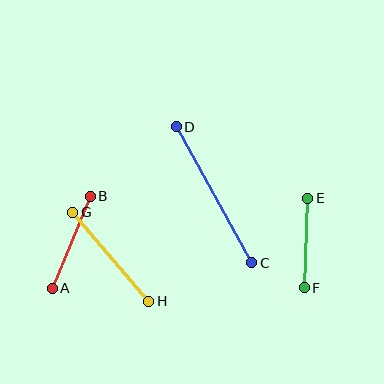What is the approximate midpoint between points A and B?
The midpoint is at approximately (71, 242) pixels.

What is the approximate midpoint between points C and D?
The midpoint is at approximately (214, 195) pixels.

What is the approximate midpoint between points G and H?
The midpoint is at approximately (110, 256) pixels.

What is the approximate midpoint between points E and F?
The midpoint is at approximately (306, 243) pixels.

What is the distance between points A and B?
The distance is approximately 99 pixels.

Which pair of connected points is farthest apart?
Points C and D are farthest apart.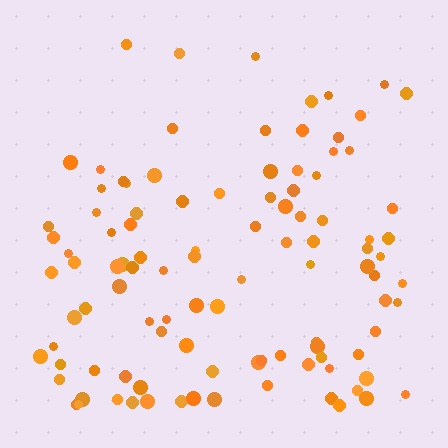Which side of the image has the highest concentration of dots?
The bottom.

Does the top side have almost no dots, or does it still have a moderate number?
Still a moderate number, just noticeably fewer than the bottom.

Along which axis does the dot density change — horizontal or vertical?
Vertical.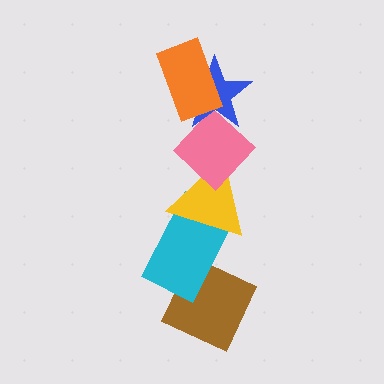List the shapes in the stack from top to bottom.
From top to bottom: the orange rectangle, the blue star, the pink diamond, the yellow triangle, the cyan rectangle, the brown diamond.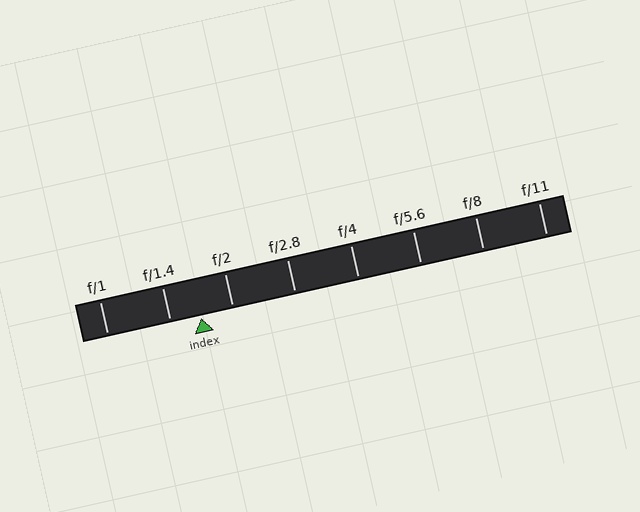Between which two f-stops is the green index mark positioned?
The index mark is between f/1.4 and f/2.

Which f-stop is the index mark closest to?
The index mark is closest to f/1.4.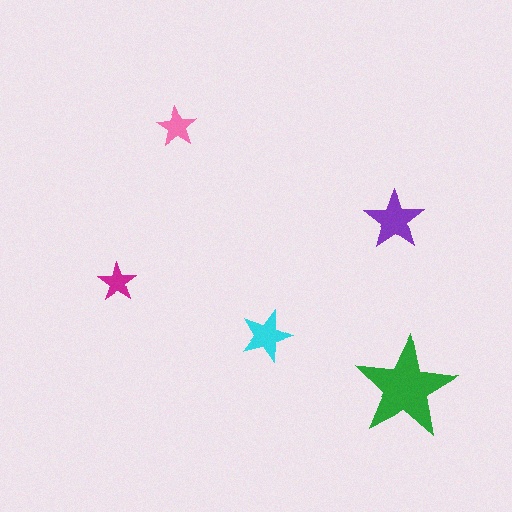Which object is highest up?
The pink star is topmost.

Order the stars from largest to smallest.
the green one, the purple one, the cyan one, the pink one, the magenta one.